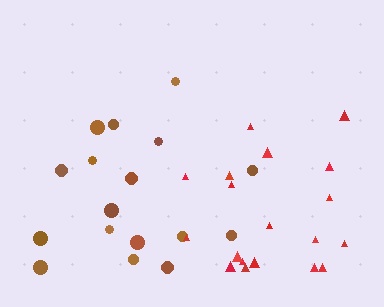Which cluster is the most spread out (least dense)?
Brown.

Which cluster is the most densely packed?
Red.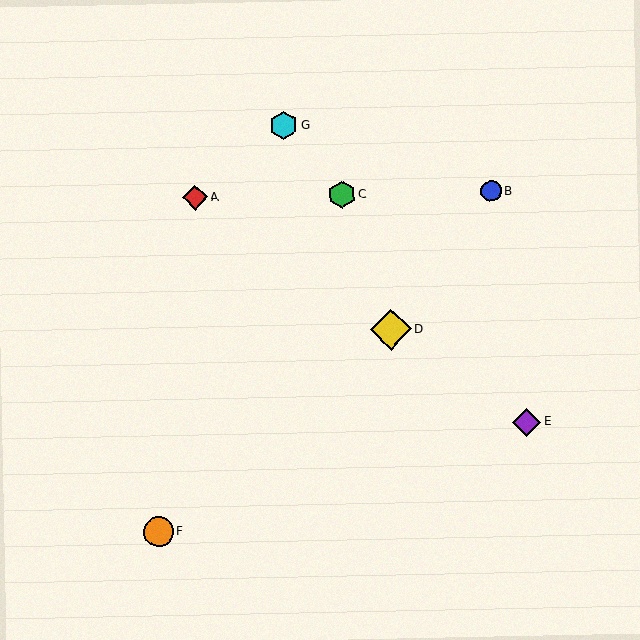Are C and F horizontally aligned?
No, C is at y≈194 and F is at y≈531.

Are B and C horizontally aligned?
Yes, both are at y≈191.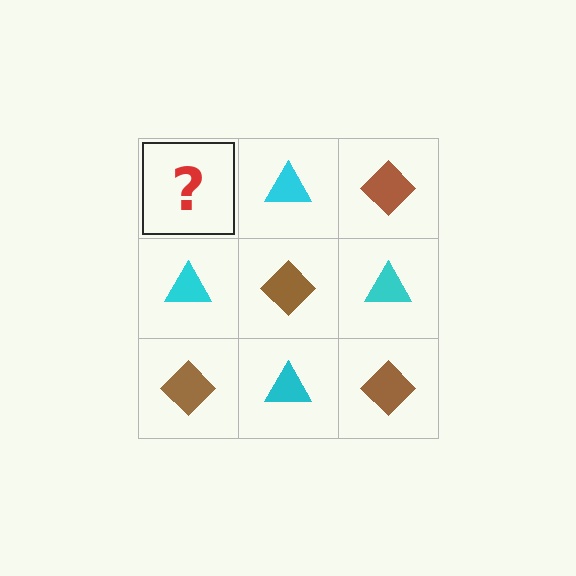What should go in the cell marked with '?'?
The missing cell should contain a brown diamond.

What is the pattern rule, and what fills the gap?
The rule is that it alternates brown diamond and cyan triangle in a checkerboard pattern. The gap should be filled with a brown diamond.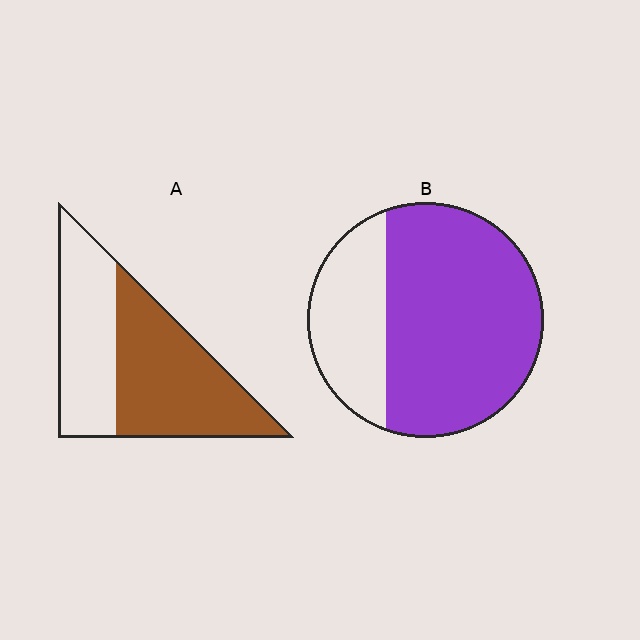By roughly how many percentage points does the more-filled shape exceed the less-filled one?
By roughly 15 percentage points (B over A).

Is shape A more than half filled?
Yes.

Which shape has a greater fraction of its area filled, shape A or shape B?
Shape B.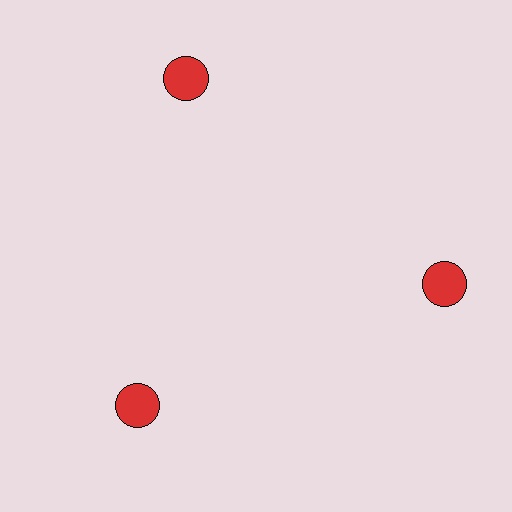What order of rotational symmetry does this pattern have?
This pattern has 3-fold rotational symmetry.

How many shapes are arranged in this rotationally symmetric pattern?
There are 3 shapes, arranged in 3 groups of 1.